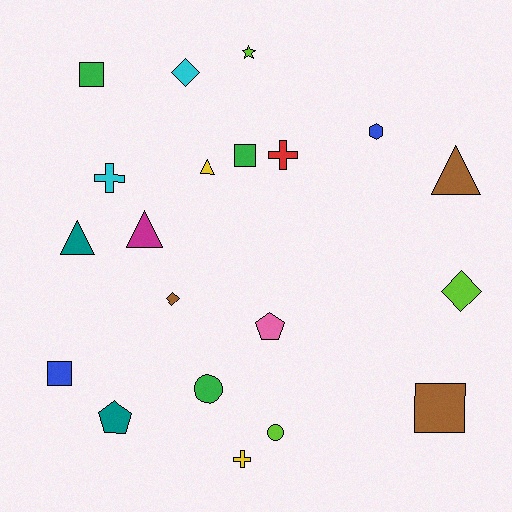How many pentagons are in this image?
There are 2 pentagons.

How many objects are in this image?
There are 20 objects.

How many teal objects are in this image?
There are 2 teal objects.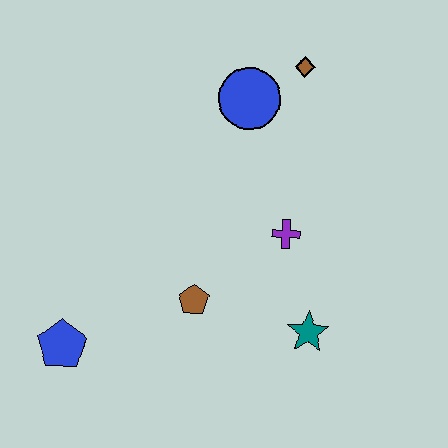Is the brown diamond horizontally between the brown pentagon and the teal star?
Yes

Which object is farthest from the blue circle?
The blue pentagon is farthest from the blue circle.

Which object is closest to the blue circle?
The brown diamond is closest to the blue circle.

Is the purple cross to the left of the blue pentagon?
No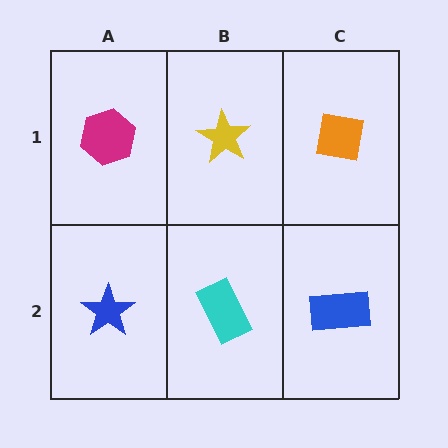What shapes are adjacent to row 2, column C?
An orange square (row 1, column C), a cyan rectangle (row 2, column B).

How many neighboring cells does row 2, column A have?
2.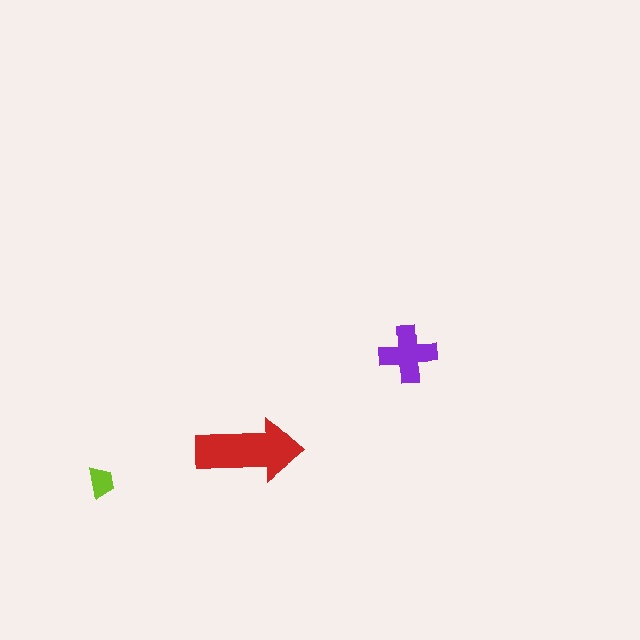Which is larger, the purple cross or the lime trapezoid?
The purple cross.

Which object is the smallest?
The lime trapezoid.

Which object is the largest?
The red arrow.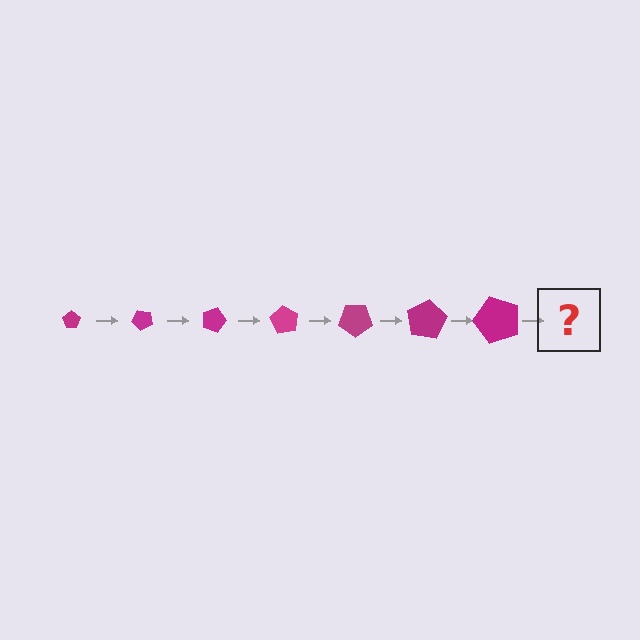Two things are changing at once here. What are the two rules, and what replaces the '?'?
The two rules are that the pentagon grows larger each step and it rotates 45 degrees each step. The '?' should be a pentagon, larger than the previous one and rotated 315 degrees from the start.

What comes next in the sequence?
The next element should be a pentagon, larger than the previous one and rotated 315 degrees from the start.